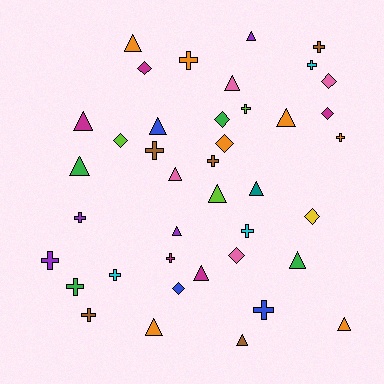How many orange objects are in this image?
There are 7 orange objects.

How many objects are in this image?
There are 40 objects.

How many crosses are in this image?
There are 15 crosses.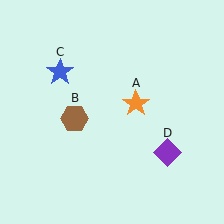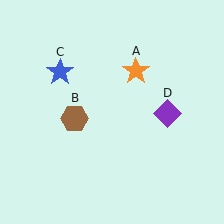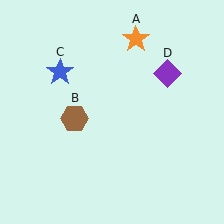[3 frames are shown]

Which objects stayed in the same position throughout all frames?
Brown hexagon (object B) and blue star (object C) remained stationary.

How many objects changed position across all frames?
2 objects changed position: orange star (object A), purple diamond (object D).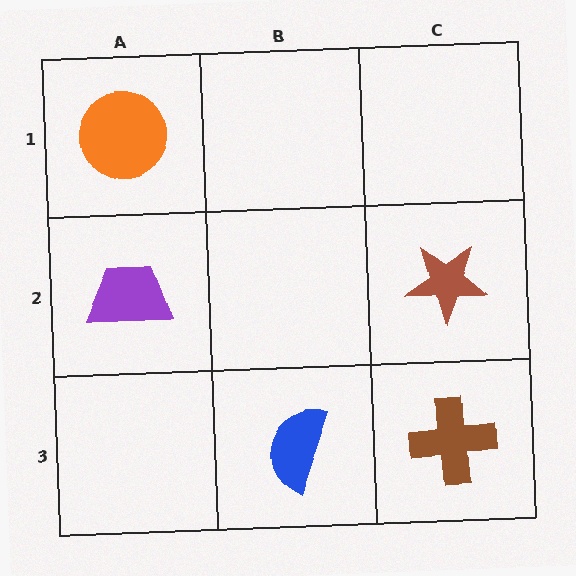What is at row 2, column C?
A brown star.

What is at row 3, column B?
A blue semicircle.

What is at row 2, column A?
A purple trapezoid.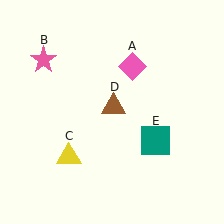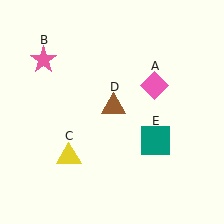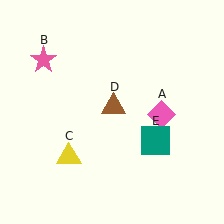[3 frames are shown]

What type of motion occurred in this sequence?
The pink diamond (object A) rotated clockwise around the center of the scene.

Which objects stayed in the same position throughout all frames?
Pink star (object B) and yellow triangle (object C) and brown triangle (object D) and teal square (object E) remained stationary.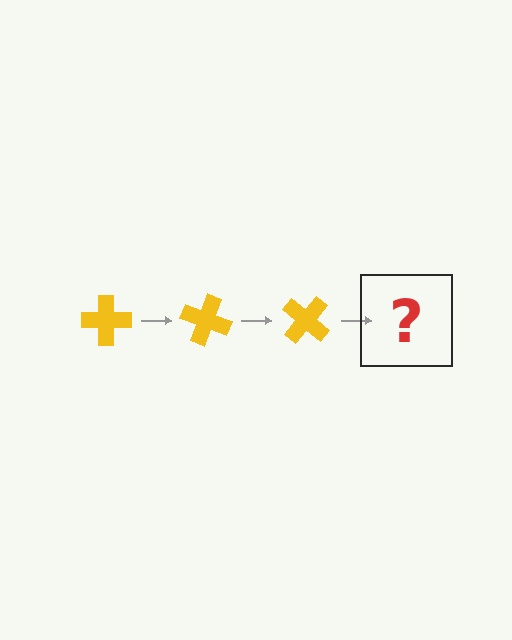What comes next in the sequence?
The next element should be a yellow cross rotated 60 degrees.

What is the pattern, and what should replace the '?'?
The pattern is that the cross rotates 20 degrees each step. The '?' should be a yellow cross rotated 60 degrees.